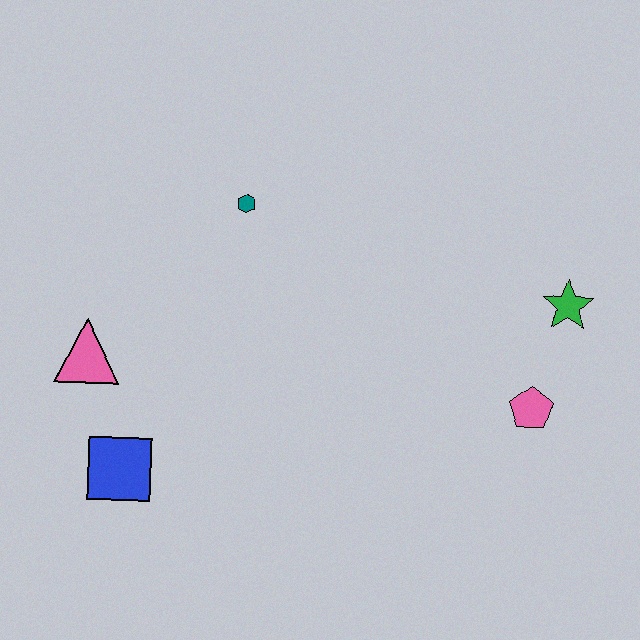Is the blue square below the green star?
Yes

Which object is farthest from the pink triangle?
The green star is farthest from the pink triangle.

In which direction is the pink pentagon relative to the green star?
The pink pentagon is below the green star.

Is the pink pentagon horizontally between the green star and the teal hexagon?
Yes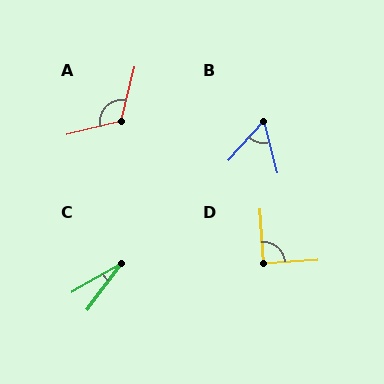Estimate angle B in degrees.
Approximately 56 degrees.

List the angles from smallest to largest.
C (24°), B (56°), D (90°), A (119°).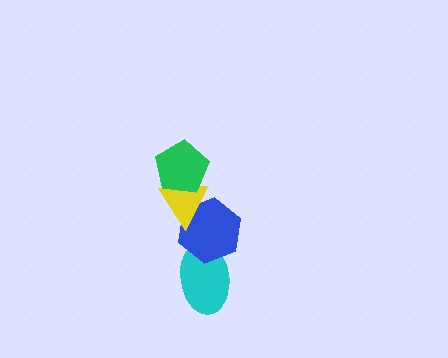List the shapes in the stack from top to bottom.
From top to bottom: the green pentagon, the yellow triangle, the blue hexagon, the cyan ellipse.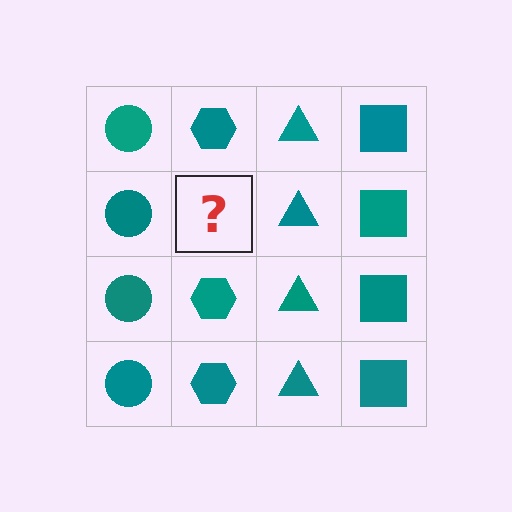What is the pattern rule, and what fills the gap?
The rule is that each column has a consistent shape. The gap should be filled with a teal hexagon.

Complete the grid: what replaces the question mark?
The question mark should be replaced with a teal hexagon.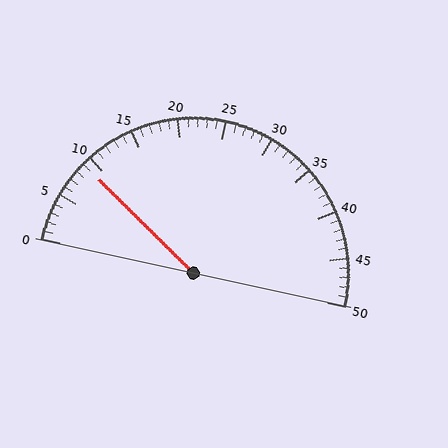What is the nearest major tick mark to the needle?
The nearest major tick mark is 10.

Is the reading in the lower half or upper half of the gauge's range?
The reading is in the lower half of the range (0 to 50).